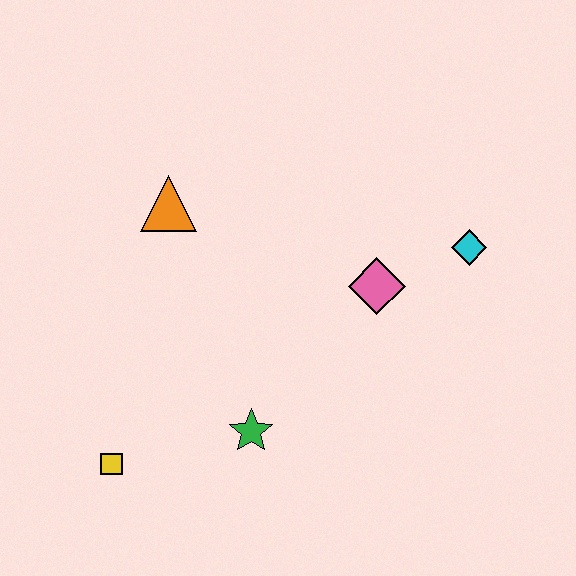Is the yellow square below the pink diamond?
Yes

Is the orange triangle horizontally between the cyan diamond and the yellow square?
Yes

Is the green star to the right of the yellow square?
Yes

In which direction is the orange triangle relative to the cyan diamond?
The orange triangle is to the left of the cyan diamond.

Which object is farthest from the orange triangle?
The cyan diamond is farthest from the orange triangle.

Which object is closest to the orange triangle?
The pink diamond is closest to the orange triangle.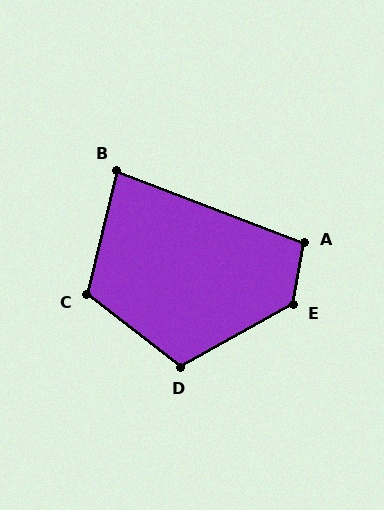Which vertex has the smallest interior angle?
B, at approximately 83 degrees.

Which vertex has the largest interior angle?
E, at approximately 129 degrees.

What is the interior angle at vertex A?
Approximately 101 degrees (obtuse).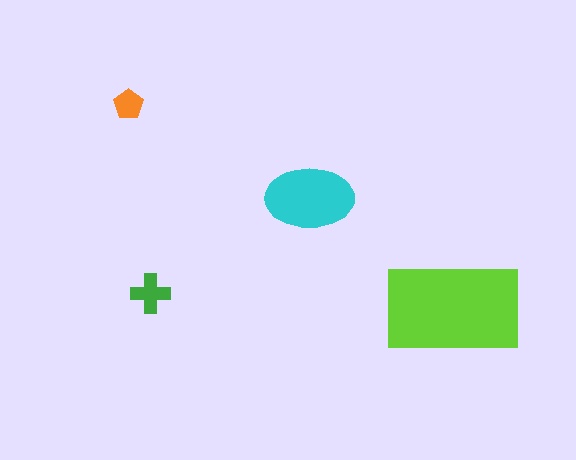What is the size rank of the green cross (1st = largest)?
3rd.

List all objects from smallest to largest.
The orange pentagon, the green cross, the cyan ellipse, the lime rectangle.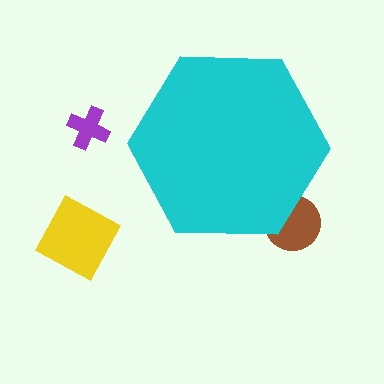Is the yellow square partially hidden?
No, the yellow square is fully visible.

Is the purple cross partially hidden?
No, the purple cross is fully visible.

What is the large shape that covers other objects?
A cyan hexagon.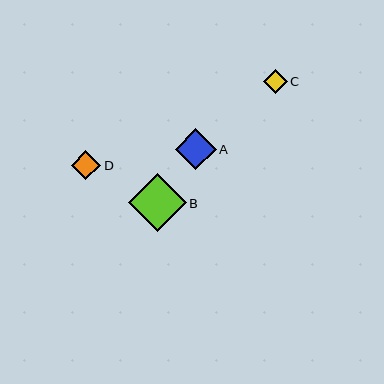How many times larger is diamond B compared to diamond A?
Diamond B is approximately 1.4 times the size of diamond A.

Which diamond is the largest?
Diamond B is the largest with a size of approximately 58 pixels.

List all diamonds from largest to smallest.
From largest to smallest: B, A, D, C.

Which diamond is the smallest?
Diamond C is the smallest with a size of approximately 24 pixels.